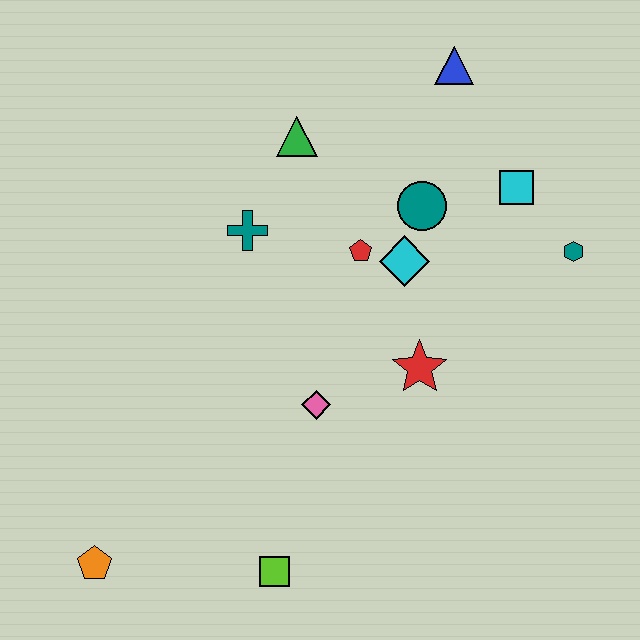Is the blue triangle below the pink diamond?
No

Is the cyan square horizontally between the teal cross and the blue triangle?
No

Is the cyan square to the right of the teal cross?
Yes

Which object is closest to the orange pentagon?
The lime square is closest to the orange pentagon.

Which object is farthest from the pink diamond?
The blue triangle is farthest from the pink diamond.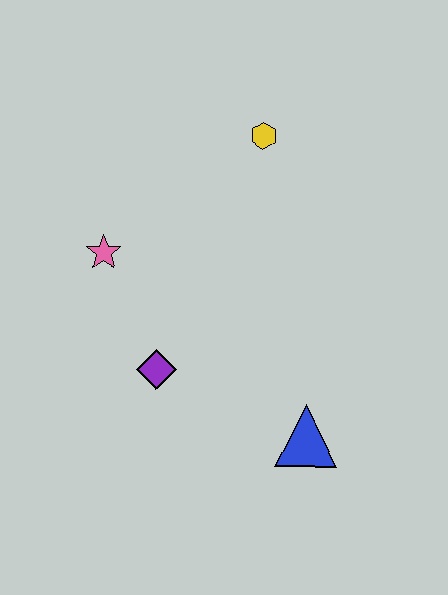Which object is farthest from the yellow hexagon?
The blue triangle is farthest from the yellow hexagon.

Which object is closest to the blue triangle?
The purple diamond is closest to the blue triangle.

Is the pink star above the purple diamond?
Yes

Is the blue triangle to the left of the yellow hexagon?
No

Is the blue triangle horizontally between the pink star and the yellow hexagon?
No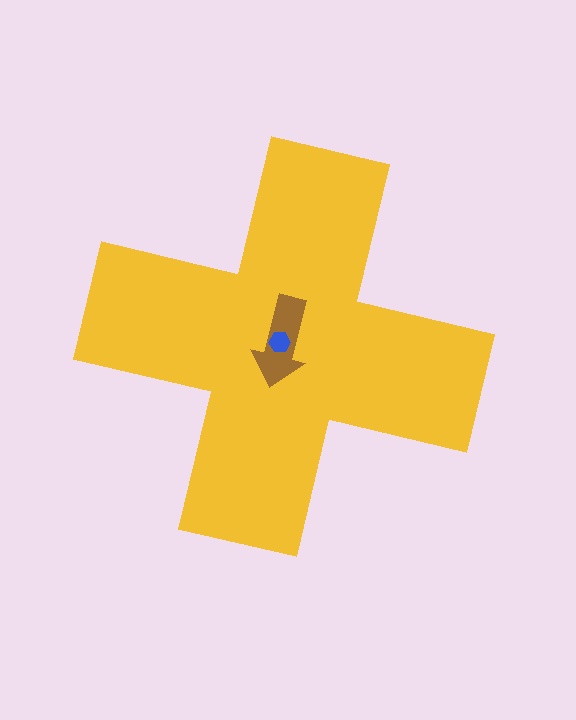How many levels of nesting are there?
3.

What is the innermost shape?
The blue hexagon.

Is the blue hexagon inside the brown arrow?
Yes.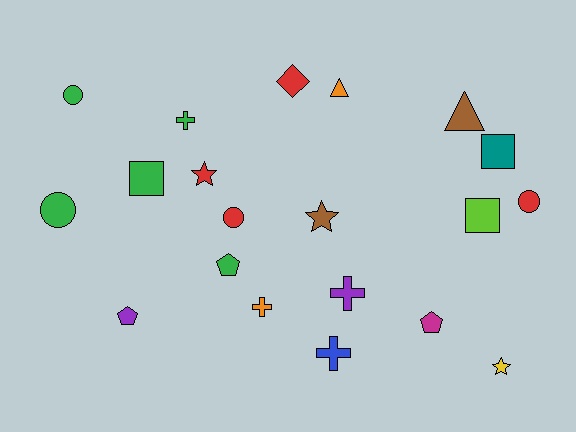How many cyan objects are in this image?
There are no cyan objects.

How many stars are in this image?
There are 3 stars.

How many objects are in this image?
There are 20 objects.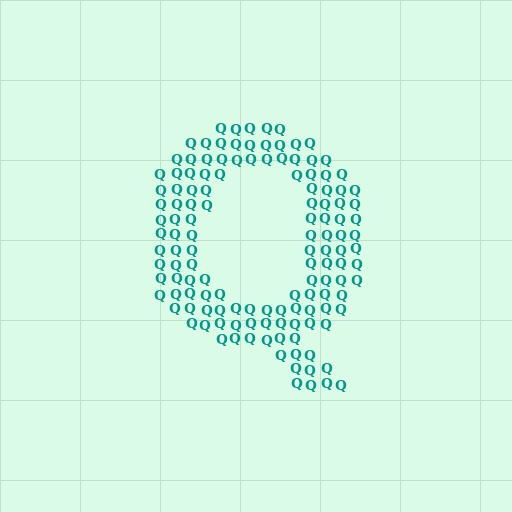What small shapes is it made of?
It is made of small letter Q's.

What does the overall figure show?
The overall figure shows the letter Q.